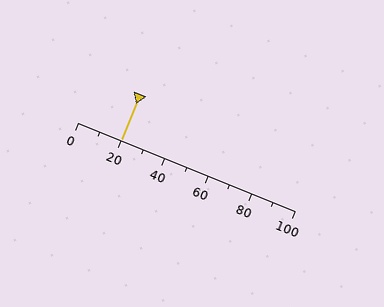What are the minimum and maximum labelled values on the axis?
The axis runs from 0 to 100.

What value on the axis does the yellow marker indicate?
The marker indicates approximately 20.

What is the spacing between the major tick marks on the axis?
The major ticks are spaced 20 apart.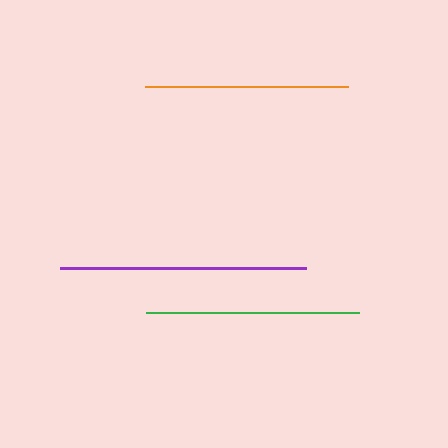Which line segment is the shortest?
The orange line is the shortest at approximately 202 pixels.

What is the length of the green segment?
The green segment is approximately 212 pixels long.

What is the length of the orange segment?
The orange segment is approximately 202 pixels long.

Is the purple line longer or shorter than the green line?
The purple line is longer than the green line.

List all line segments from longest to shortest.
From longest to shortest: purple, green, orange.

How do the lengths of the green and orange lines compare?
The green and orange lines are approximately the same length.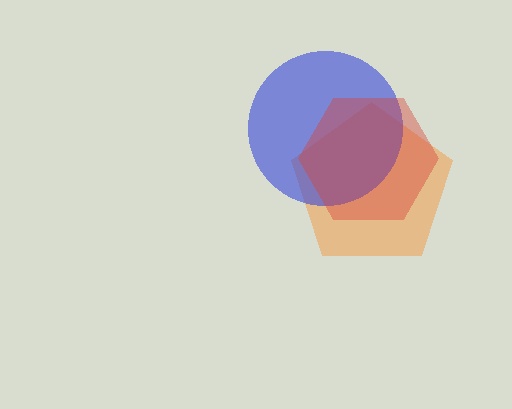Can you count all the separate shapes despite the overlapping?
Yes, there are 3 separate shapes.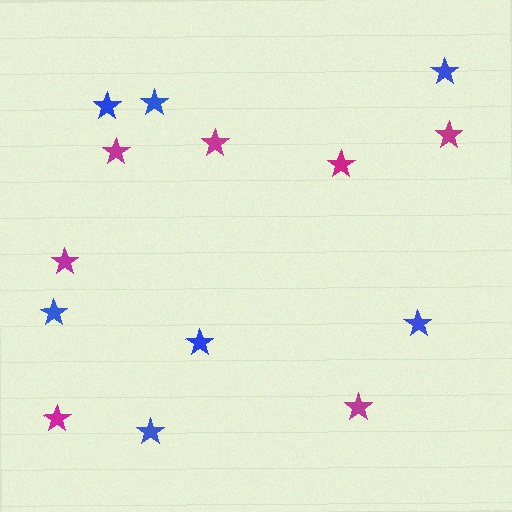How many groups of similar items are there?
There are 2 groups: one group of blue stars (7) and one group of magenta stars (7).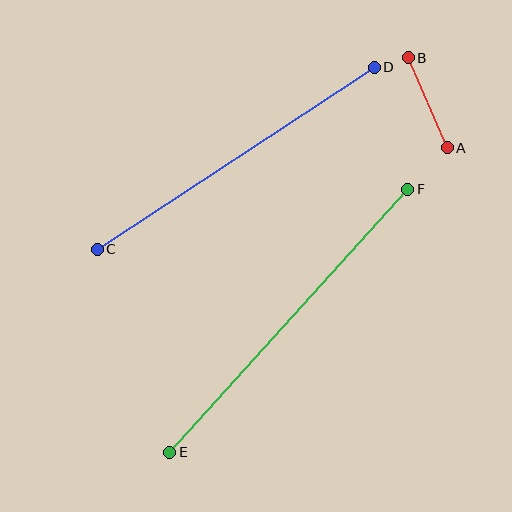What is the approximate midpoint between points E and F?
The midpoint is at approximately (289, 321) pixels.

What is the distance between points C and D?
The distance is approximately 331 pixels.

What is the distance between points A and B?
The distance is approximately 98 pixels.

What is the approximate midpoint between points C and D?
The midpoint is at approximately (236, 158) pixels.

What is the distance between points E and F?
The distance is approximately 355 pixels.